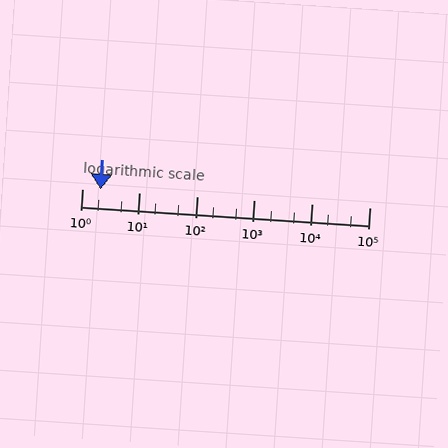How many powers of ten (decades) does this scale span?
The scale spans 5 decades, from 1 to 100000.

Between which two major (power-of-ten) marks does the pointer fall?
The pointer is between 1 and 10.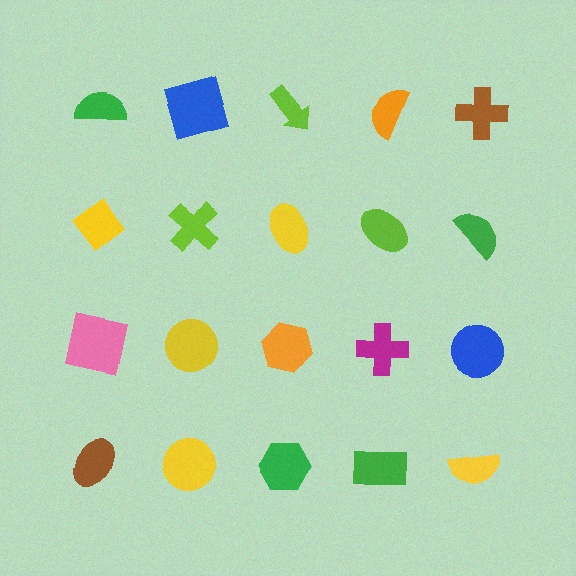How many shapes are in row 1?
5 shapes.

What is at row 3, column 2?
A yellow circle.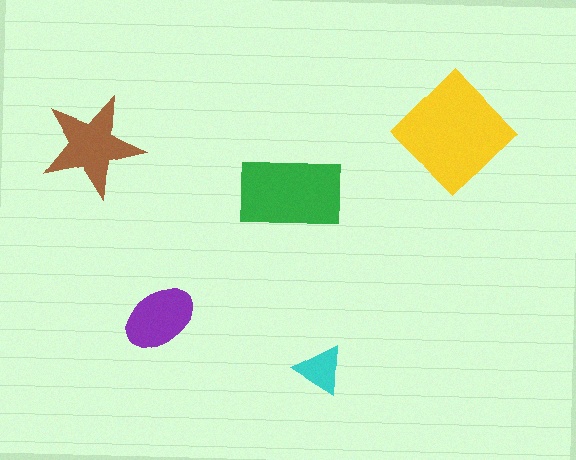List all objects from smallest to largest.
The cyan triangle, the purple ellipse, the brown star, the green rectangle, the yellow diamond.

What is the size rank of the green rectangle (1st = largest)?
2nd.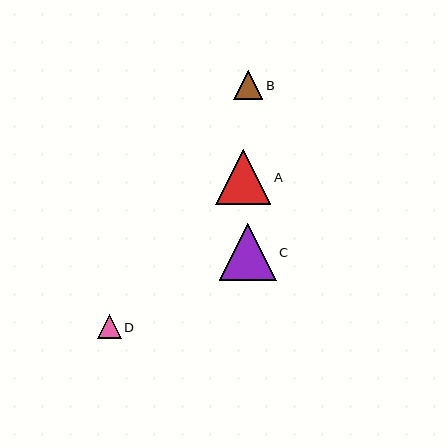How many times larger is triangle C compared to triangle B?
Triangle C is approximately 2.0 times the size of triangle B.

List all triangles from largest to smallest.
From largest to smallest: C, A, B, D.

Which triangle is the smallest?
Triangle D is the smallest with a size of approximately 24 pixels.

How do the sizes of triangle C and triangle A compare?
Triangle C and triangle A are approximately the same size.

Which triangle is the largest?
Triangle C is the largest with a size of approximately 57 pixels.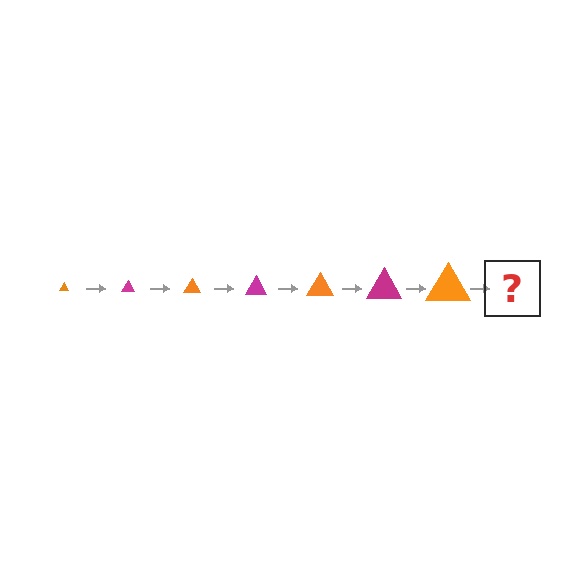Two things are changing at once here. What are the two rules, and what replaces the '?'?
The two rules are that the triangle grows larger each step and the color cycles through orange and magenta. The '?' should be a magenta triangle, larger than the previous one.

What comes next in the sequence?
The next element should be a magenta triangle, larger than the previous one.